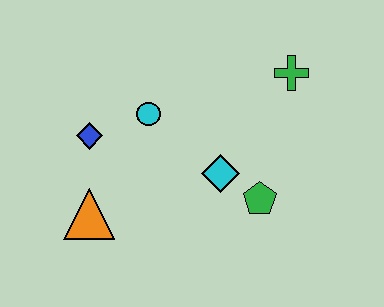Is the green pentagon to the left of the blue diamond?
No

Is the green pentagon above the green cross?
No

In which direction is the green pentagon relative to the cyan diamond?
The green pentagon is to the right of the cyan diamond.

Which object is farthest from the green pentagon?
The blue diamond is farthest from the green pentagon.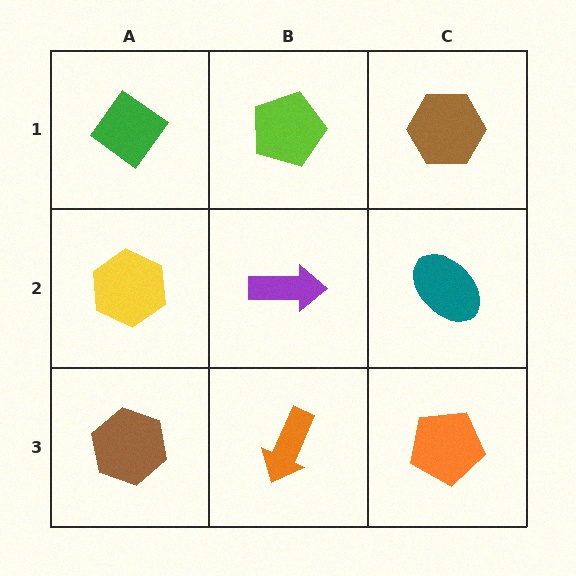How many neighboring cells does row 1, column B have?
3.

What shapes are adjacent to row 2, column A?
A green diamond (row 1, column A), a brown hexagon (row 3, column A), a purple arrow (row 2, column B).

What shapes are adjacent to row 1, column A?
A yellow hexagon (row 2, column A), a lime pentagon (row 1, column B).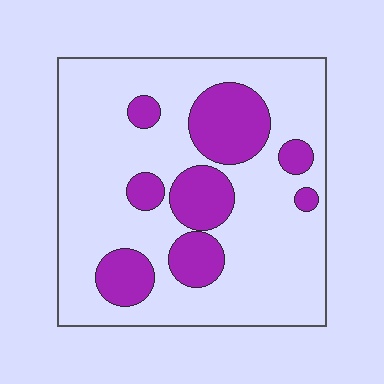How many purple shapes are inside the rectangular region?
8.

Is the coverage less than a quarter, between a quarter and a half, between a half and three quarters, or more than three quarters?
Less than a quarter.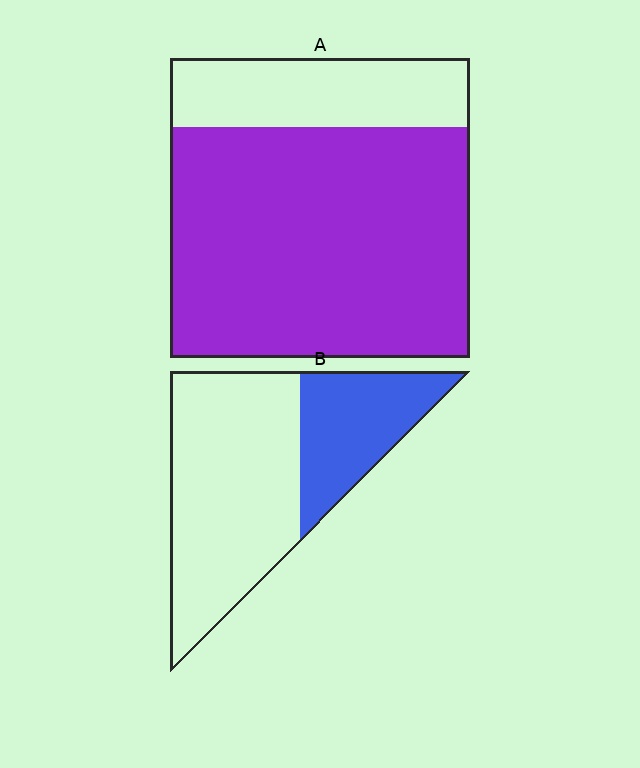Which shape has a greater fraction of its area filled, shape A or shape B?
Shape A.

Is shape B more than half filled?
No.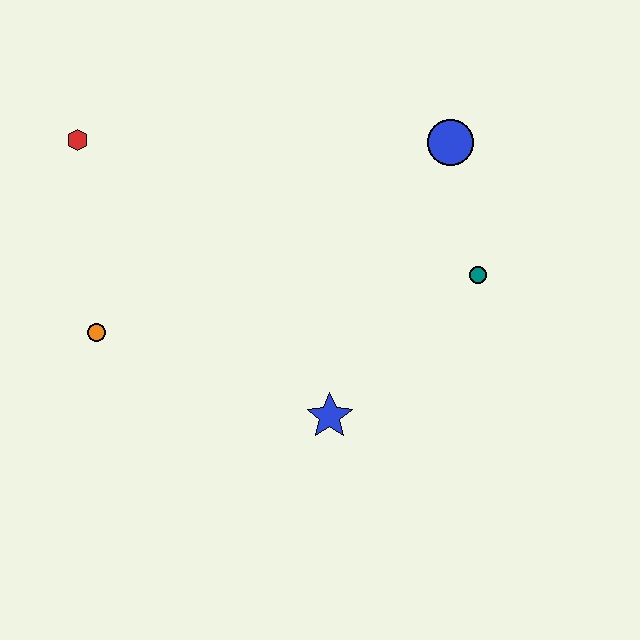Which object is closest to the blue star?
The teal circle is closest to the blue star.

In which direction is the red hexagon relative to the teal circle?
The red hexagon is to the left of the teal circle.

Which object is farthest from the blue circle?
The orange circle is farthest from the blue circle.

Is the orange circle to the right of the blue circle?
No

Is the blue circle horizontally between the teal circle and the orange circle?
Yes